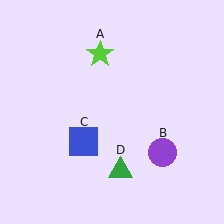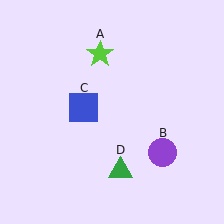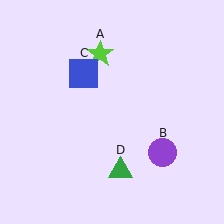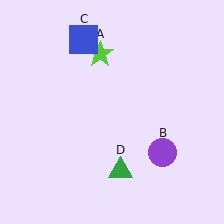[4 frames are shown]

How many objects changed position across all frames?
1 object changed position: blue square (object C).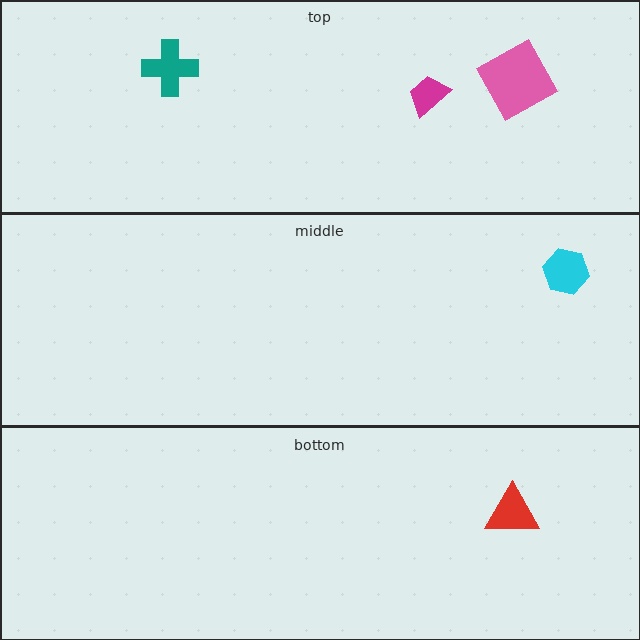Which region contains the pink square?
The top region.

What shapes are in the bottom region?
The red triangle.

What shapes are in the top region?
The teal cross, the magenta trapezoid, the pink square.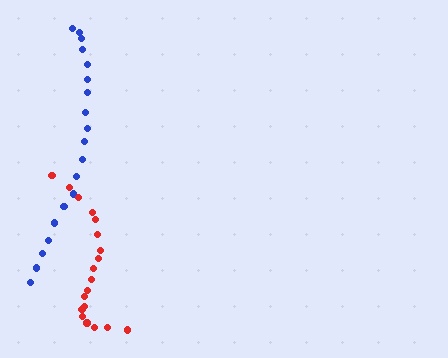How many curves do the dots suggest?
There are 2 distinct paths.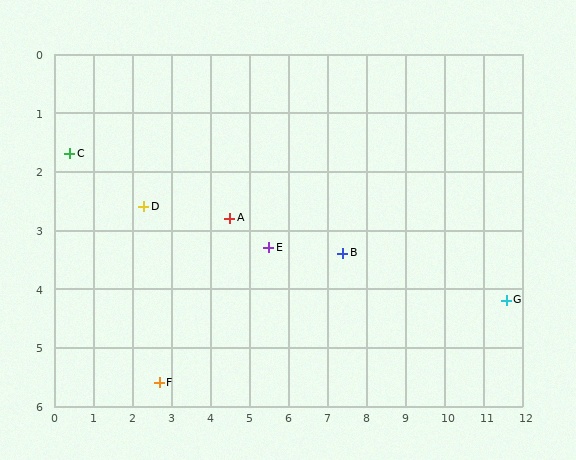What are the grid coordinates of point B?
Point B is at approximately (7.4, 3.4).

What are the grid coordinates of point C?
Point C is at approximately (0.4, 1.7).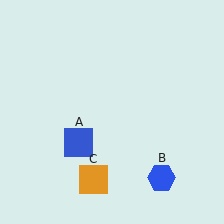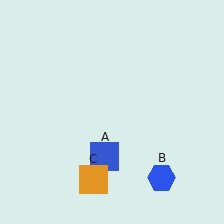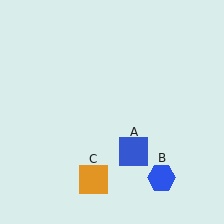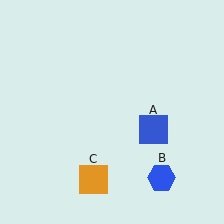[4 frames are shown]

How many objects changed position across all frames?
1 object changed position: blue square (object A).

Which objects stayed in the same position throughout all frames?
Blue hexagon (object B) and orange square (object C) remained stationary.